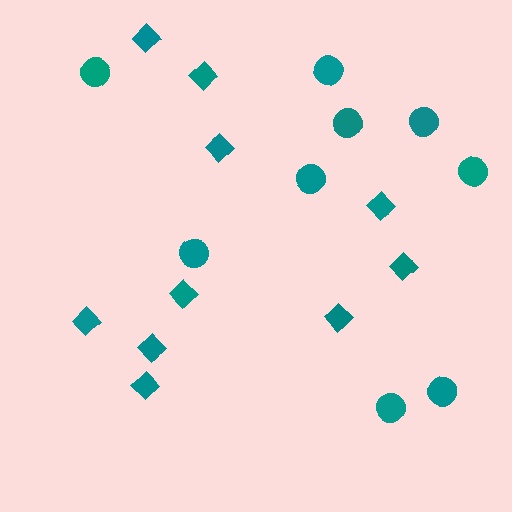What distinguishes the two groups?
There are 2 groups: one group of diamonds (10) and one group of circles (9).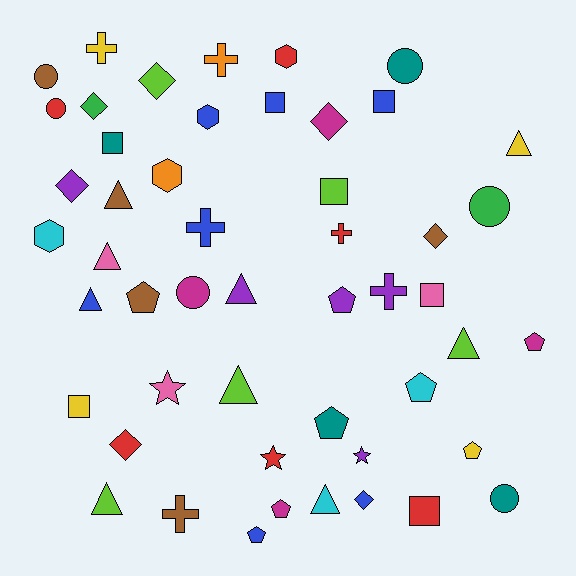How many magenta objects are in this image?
There are 4 magenta objects.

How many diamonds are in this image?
There are 7 diamonds.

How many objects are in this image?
There are 50 objects.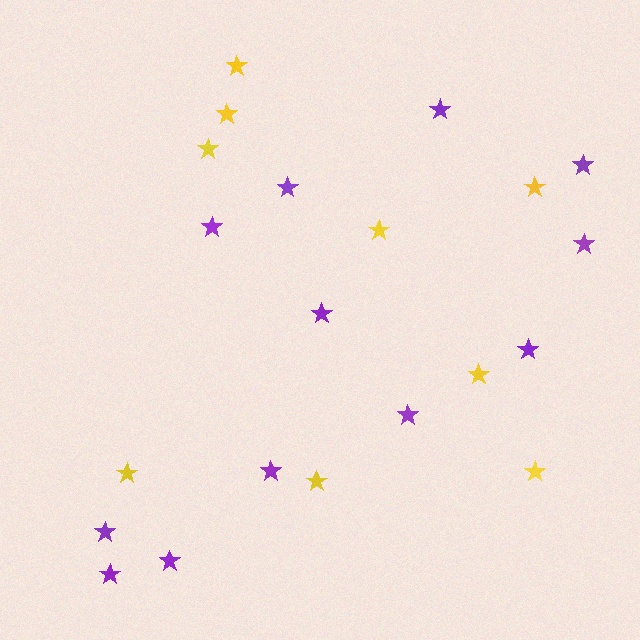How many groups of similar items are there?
There are 2 groups: one group of purple stars (12) and one group of yellow stars (9).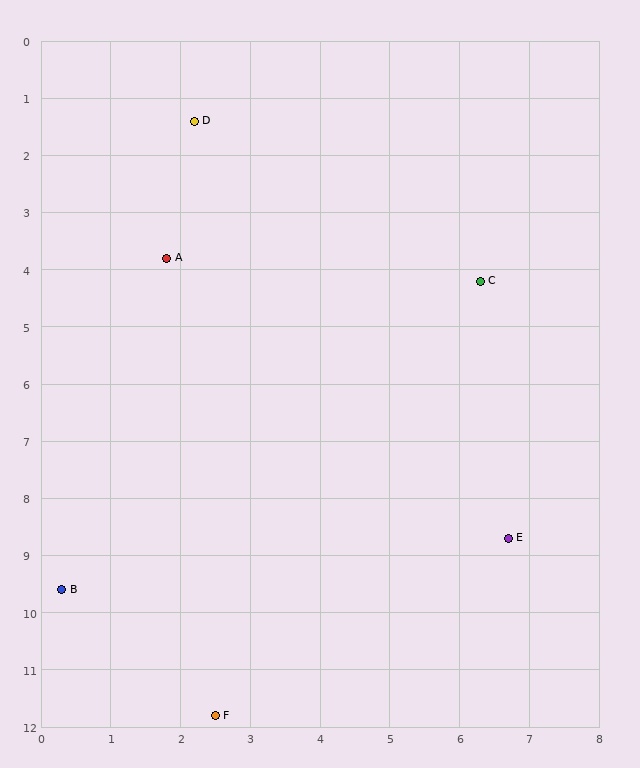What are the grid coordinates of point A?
Point A is at approximately (1.8, 3.8).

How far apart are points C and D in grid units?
Points C and D are about 5.0 grid units apart.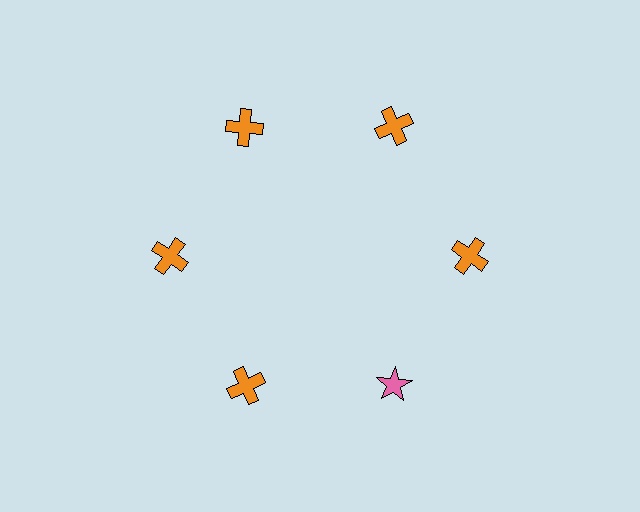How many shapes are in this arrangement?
There are 6 shapes arranged in a ring pattern.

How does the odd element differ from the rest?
It differs in both color (pink instead of orange) and shape (star instead of cross).